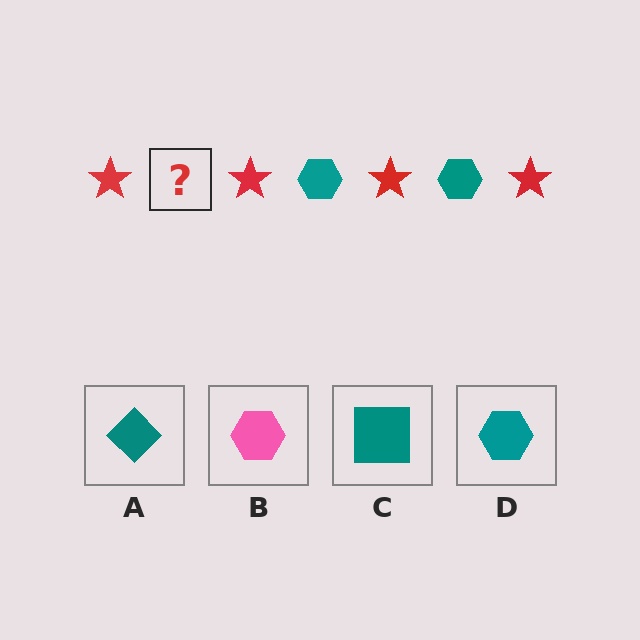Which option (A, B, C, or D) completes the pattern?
D.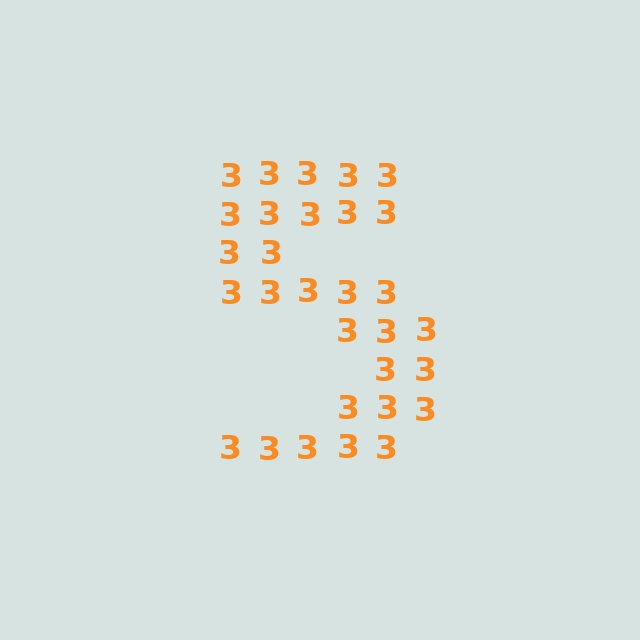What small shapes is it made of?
It is made of small digit 3's.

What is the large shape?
The large shape is the digit 5.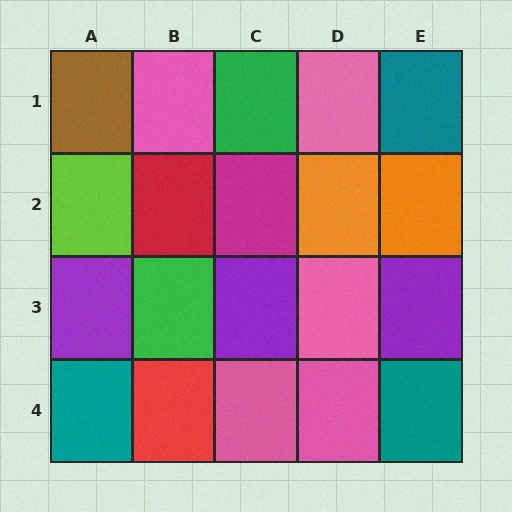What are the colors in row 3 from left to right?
Purple, green, purple, pink, purple.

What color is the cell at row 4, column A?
Teal.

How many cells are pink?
5 cells are pink.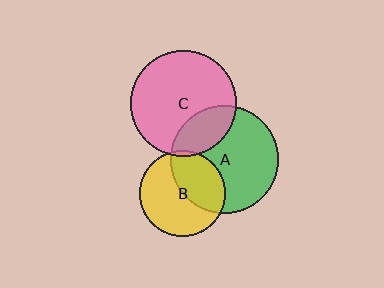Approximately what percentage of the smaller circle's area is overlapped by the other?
Approximately 40%.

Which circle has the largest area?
Circle A (green).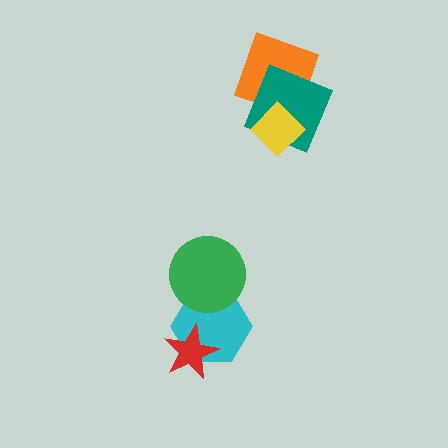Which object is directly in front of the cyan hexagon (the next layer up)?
The red star is directly in front of the cyan hexagon.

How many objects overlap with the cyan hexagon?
2 objects overlap with the cyan hexagon.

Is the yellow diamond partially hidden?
No, no other shape covers it.